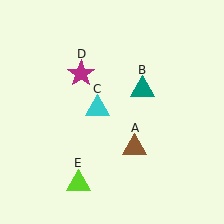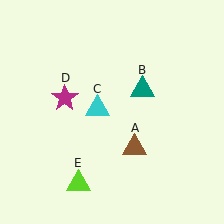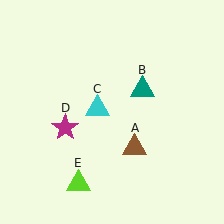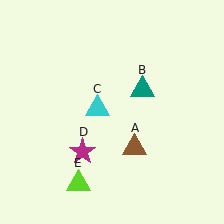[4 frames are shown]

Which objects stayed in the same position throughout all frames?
Brown triangle (object A) and teal triangle (object B) and cyan triangle (object C) and lime triangle (object E) remained stationary.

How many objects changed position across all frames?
1 object changed position: magenta star (object D).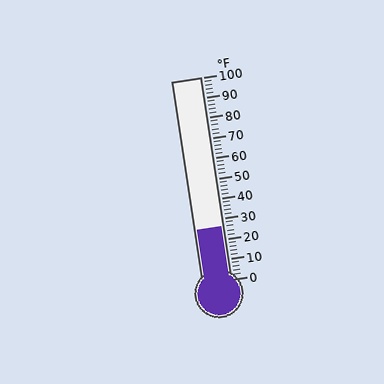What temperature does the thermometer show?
The thermometer shows approximately 26°F.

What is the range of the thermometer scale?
The thermometer scale ranges from 0°F to 100°F.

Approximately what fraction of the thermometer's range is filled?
The thermometer is filled to approximately 25% of its range.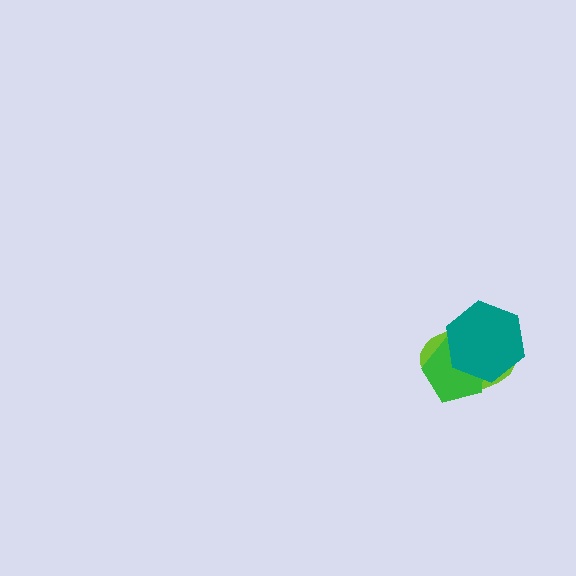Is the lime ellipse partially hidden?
Yes, it is partially covered by another shape.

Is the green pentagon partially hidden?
Yes, it is partially covered by another shape.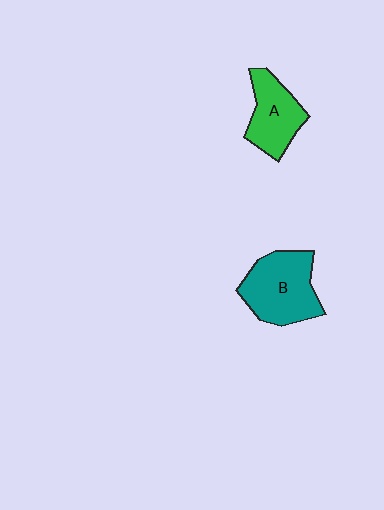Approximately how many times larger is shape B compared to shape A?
Approximately 1.3 times.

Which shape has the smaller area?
Shape A (green).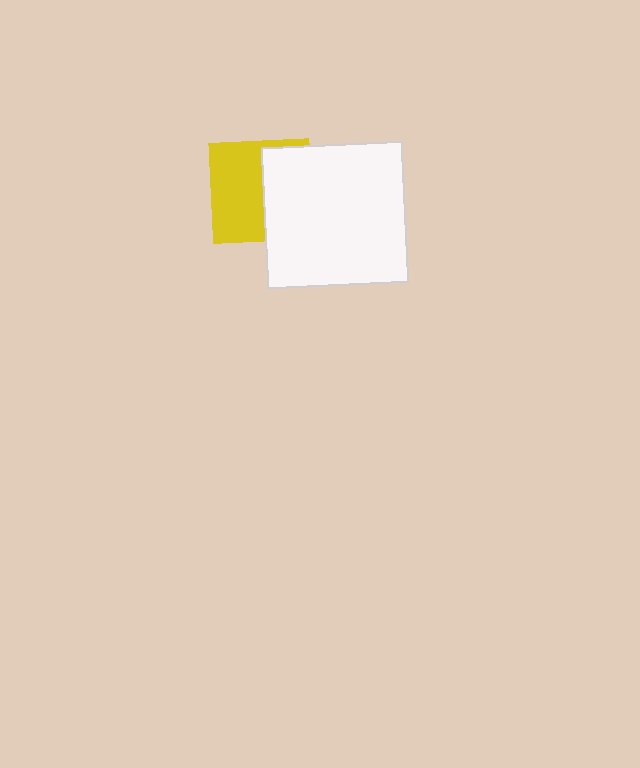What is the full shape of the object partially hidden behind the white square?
The partially hidden object is a yellow square.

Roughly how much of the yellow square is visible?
About half of it is visible (roughly 55%).